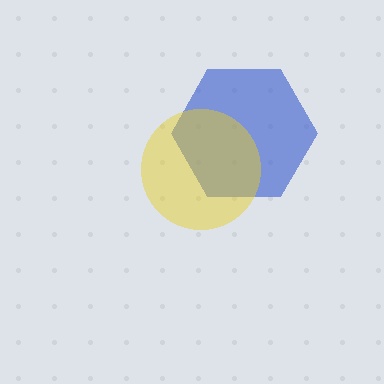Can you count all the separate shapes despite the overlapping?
Yes, there are 2 separate shapes.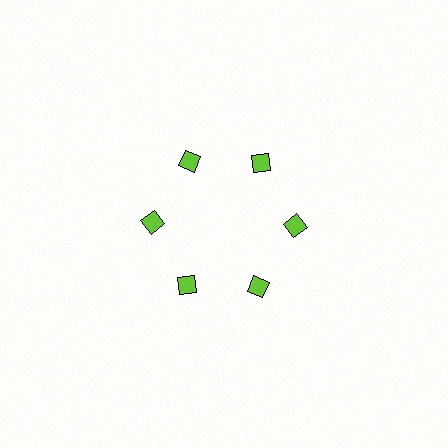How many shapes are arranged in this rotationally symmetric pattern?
There are 6 shapes, arranged in 6 groups of 1.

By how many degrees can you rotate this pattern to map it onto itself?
The pattern maps onto itself every 60 degrees of rotation.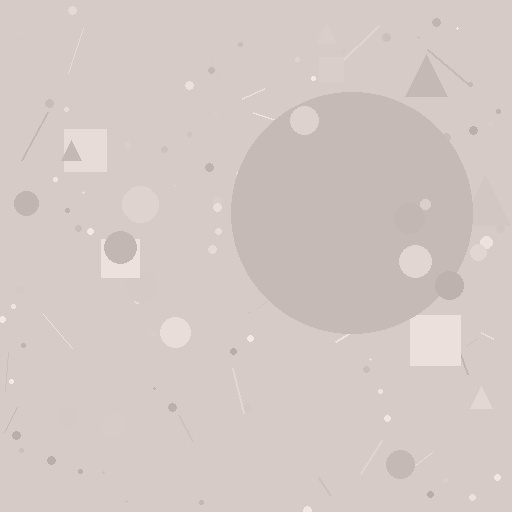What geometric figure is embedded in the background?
A circle is embedded in the background.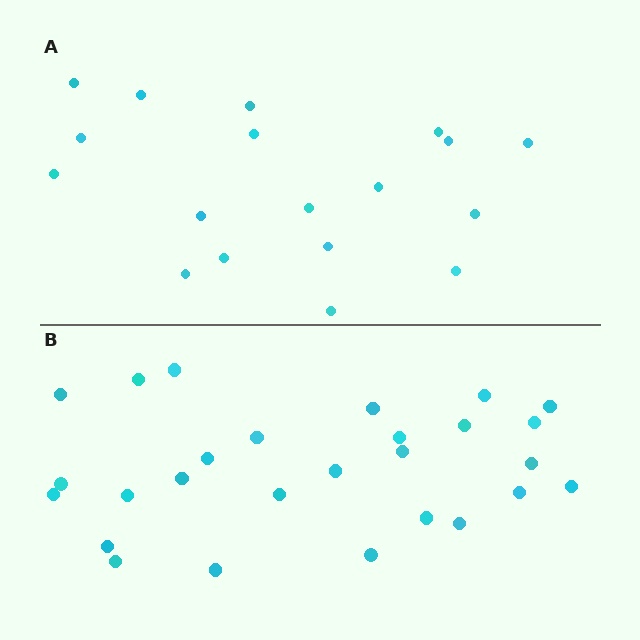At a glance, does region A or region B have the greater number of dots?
Region B (the bottom region) has more dots.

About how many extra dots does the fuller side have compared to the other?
Region B has roughly 8 or so more dots than region A.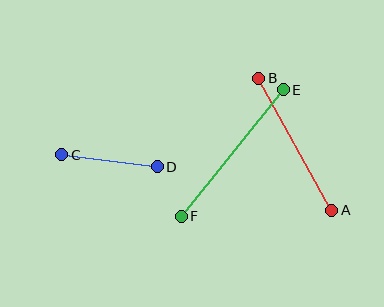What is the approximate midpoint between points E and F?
The midpoint is at approximately (232, 153) pixels.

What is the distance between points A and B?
The distance is approximately 151 pixels.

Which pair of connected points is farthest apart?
Points E and F are farthest apart.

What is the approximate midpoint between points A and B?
The midpoint is at approximately (295, 144) pixels.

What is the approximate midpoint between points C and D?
The midpoint is at approximately (109, 161) pixels.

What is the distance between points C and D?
The distance is approximately 96 pixels.